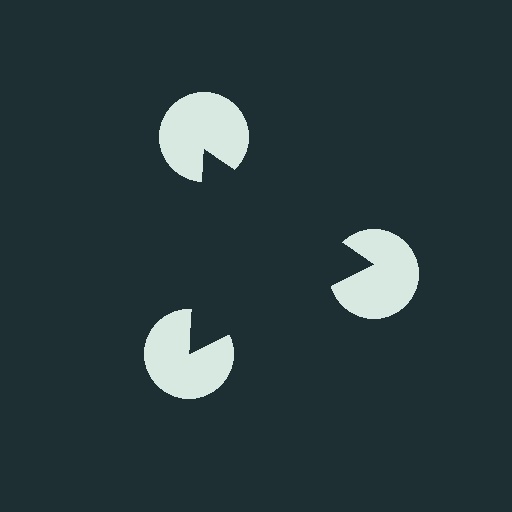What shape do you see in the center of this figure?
An illusory triangle — its edges are inferred from the aligned wedge cuts in the pac-man discs, not physically drawn.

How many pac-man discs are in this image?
There are 3 — one at each vertex of the illusory triangle.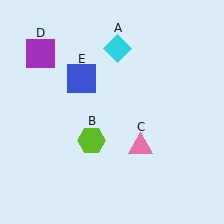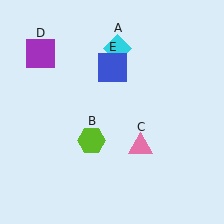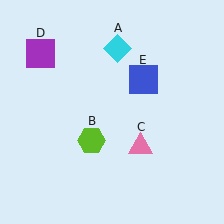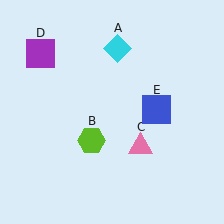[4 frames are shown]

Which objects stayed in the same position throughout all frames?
Cyan diamond (object A) and lime hexagon (object B) and pink triangle (object C) and purple square (object D) remained stationary.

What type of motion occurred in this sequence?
The blue square (object E) rotated clockwise around the center of the scene.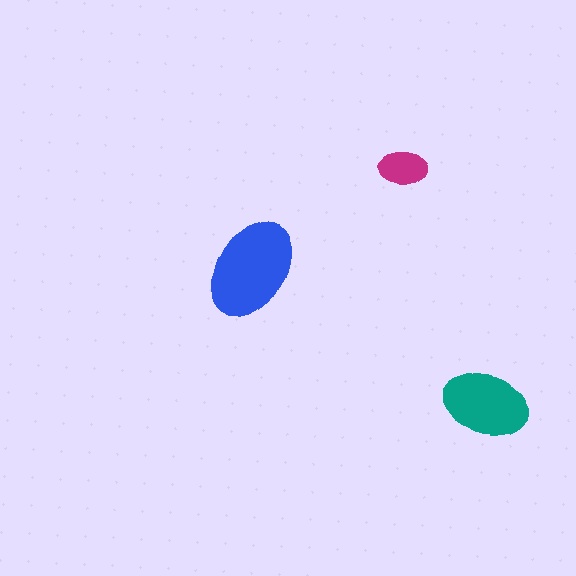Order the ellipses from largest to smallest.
the blue one, the teal one, the magenta one.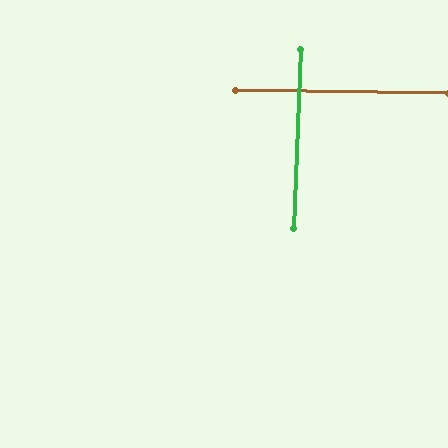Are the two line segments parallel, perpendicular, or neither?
Perpendicular — they meet at approximately 88°.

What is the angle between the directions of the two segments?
Approximately 88 degrees.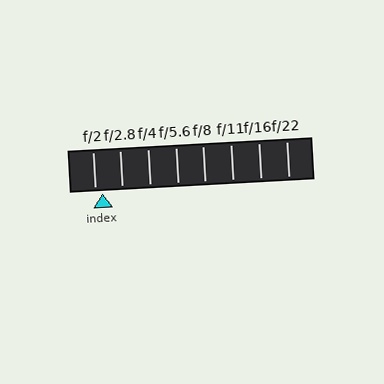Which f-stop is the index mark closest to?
The index mark is closest to f/2.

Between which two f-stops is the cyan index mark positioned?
The index mark is between f/2 and f/2.8.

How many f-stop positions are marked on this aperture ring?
There are 8 f-stop positions marked.